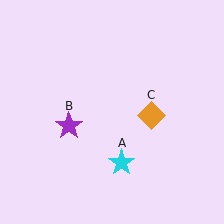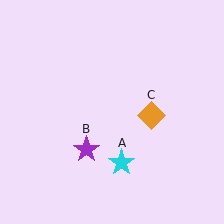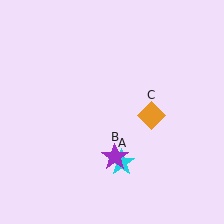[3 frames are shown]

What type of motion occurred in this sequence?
The purple star (object B) rotated counterclockwise around the center of the scene.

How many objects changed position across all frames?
1 object changed position: purple star (object B).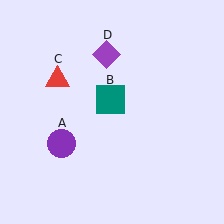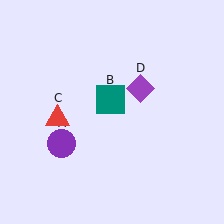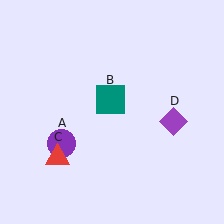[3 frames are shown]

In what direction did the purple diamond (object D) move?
The purple diamond (object D) moved down and to the right.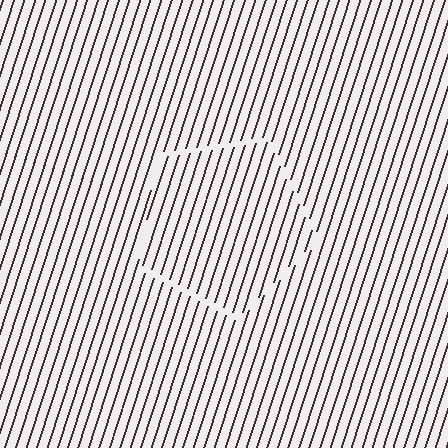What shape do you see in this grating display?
An illusory pentagon. The interior of the shape contains the same grating, shifted by half a period — the contour is defined by the phase discontinuity where line-ends from the inner and outer gratings abut.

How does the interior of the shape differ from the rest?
The interior of the shape contains the same grating, shifted by half a period — the contour is defined by the phase discontinuity where line-ends from the inner and outer gratings abut.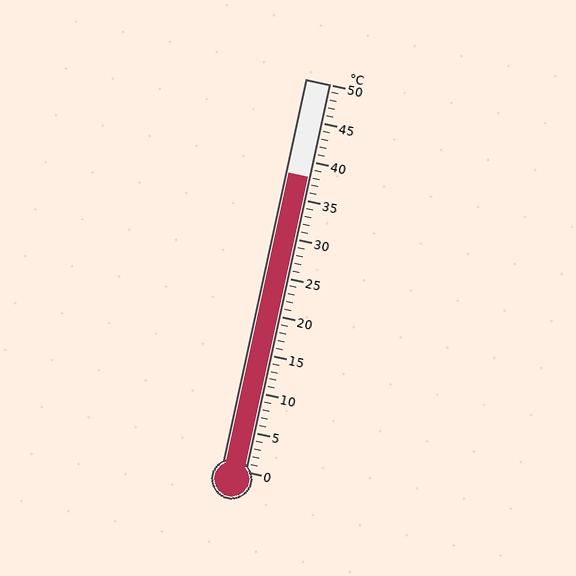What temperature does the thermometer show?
The thermometer shows approximately 38°C.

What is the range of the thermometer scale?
The thermometer scale ranges from 0°C to 50°C.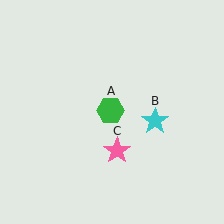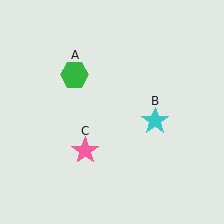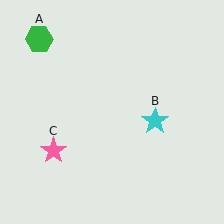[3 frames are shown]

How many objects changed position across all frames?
2 objects changed position: green hexagon (object A), pink star (object C).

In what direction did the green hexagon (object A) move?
The green hexagon (object A) moved up and to the left.